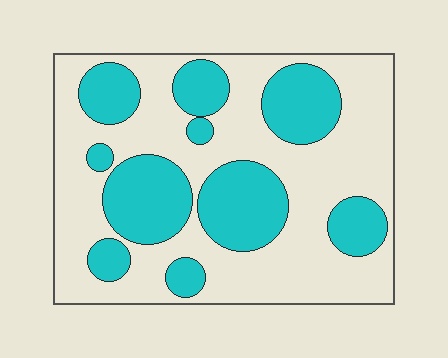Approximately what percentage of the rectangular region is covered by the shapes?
Approximately 35%.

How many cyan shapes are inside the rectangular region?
10.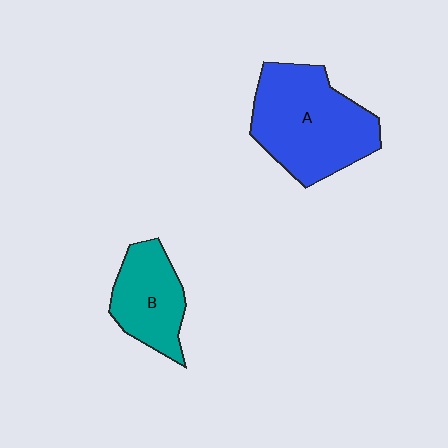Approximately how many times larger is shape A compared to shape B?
Approximately 1.7 times.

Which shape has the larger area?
Shape A (blue).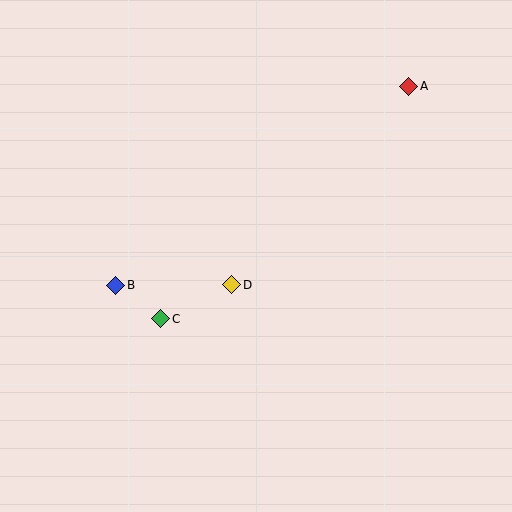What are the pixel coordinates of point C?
Point C is at (161, 319).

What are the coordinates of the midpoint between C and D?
The midpoint between C and D is at (196, 302).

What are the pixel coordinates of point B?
Point B is at (116, 285).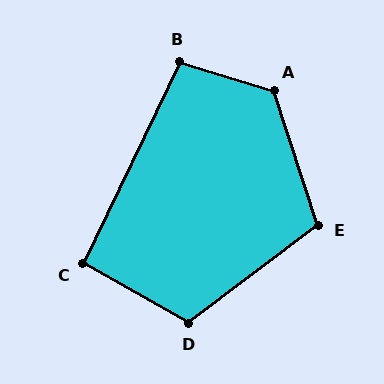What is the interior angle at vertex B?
Approximately 99 degrees (obtuse).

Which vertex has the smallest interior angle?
C, at approximately 94 degrees.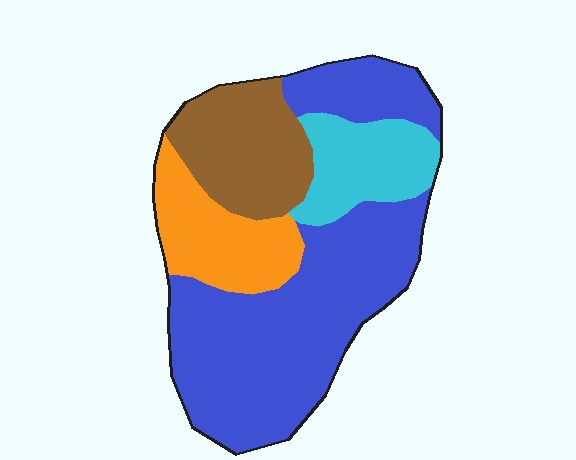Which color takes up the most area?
Blue, at roughly 55%.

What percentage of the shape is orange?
Orange takes up about one sixth (1/6) of the shape.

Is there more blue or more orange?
Blue.